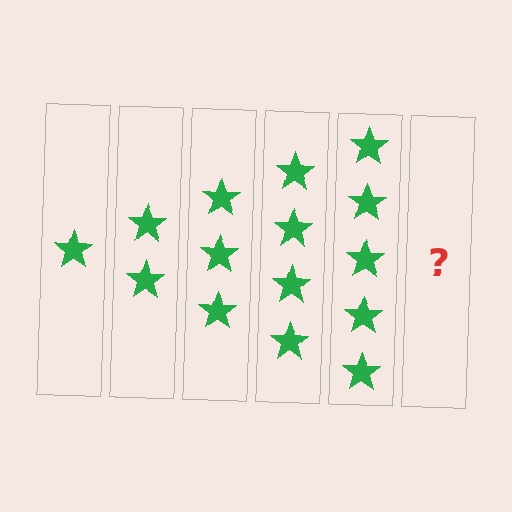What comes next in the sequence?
The next element should be 6 stars.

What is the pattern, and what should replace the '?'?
The pattern is that each step adds one more star. The '?' should be 6 stars.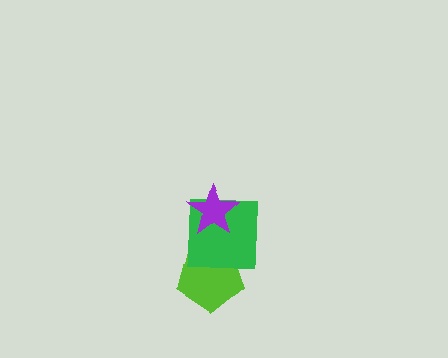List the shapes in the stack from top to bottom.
From top to bottom: the purple star, the green square, the lime pentagon.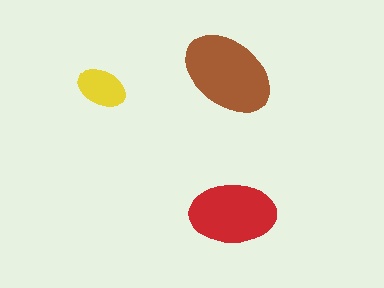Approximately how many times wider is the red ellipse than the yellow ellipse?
About 1.5 times wider.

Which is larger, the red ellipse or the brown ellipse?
The brown one.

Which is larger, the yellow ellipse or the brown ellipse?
The brown one.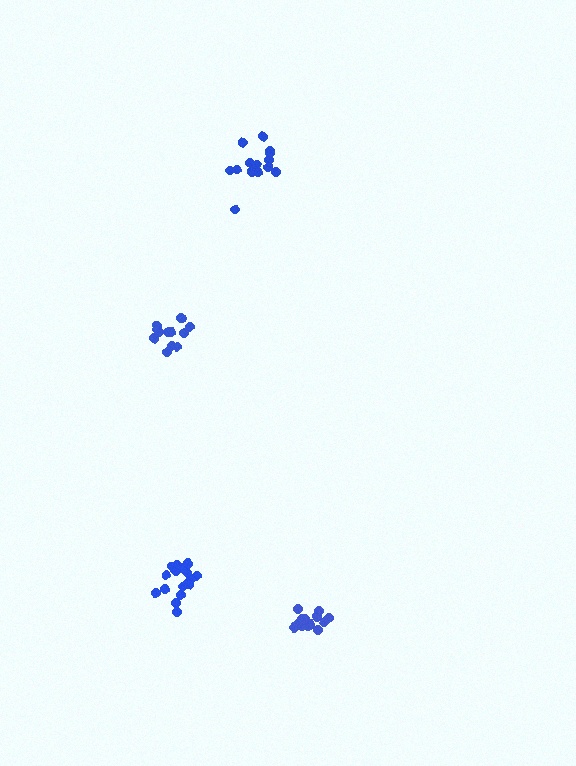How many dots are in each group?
Group 1: 16 dots, Group 2: 13 dots, Group 3: 16 dots, Group 4: 19 dots (64 total).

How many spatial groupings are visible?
There are 4 spatial groupings.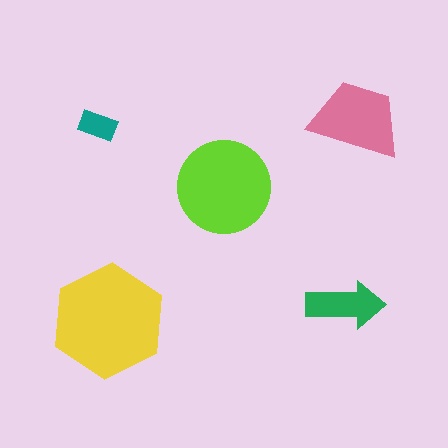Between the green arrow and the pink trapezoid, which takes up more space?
The pink trapezoid.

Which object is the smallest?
The teal rectangle.